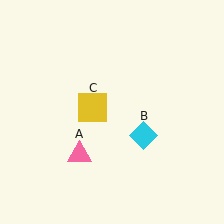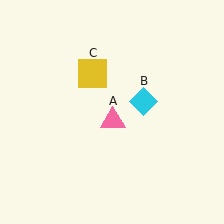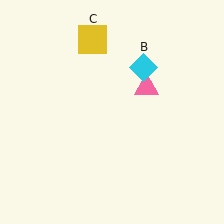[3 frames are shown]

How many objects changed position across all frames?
3 objects changed position: pink triangle (object A), cyan diamond (object B), yellow square (object C).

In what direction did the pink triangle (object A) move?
The pink triangle (object A) moved up and to the right.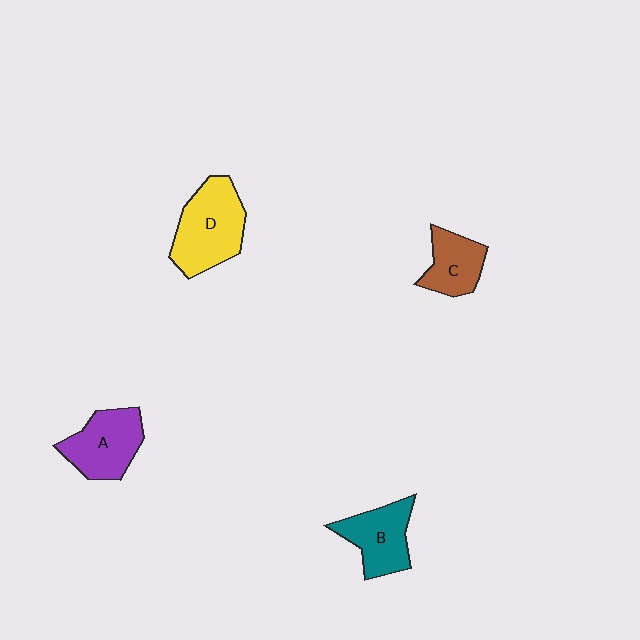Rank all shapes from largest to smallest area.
From largest to smallest: D (yellow), A (purple), B (teal), C (brown).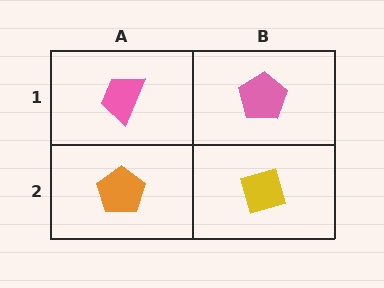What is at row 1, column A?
A pink trapezoid.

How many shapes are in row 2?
2 shapes.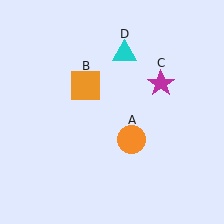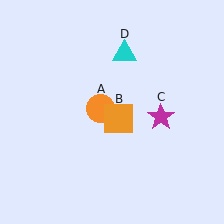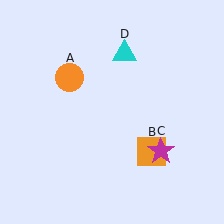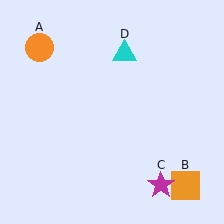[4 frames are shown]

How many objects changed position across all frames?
3 objects changed position: orange circle (object A), orange square (object B), magenta star (object C).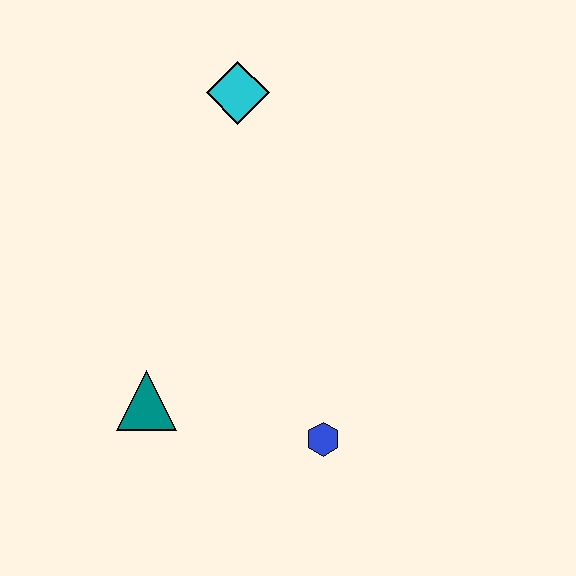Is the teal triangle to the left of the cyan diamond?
Yes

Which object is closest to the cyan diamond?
The teal triangle is closest to the cyan diamond.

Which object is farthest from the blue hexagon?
The cyan diamond is farthest from the blue hexagon.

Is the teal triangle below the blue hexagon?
No